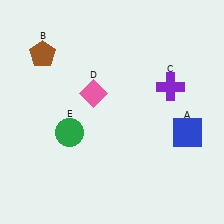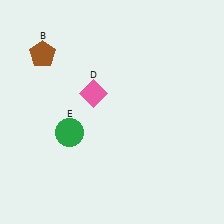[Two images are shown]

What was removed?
The blue square (A), the purple cross (C) were removed in Image 2.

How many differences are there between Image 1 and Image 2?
There are 2 differences between the two images.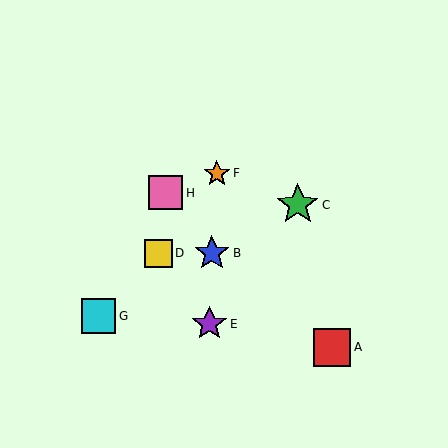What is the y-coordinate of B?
Object B is at y≈253.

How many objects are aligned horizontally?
2 objects (B, D) are aligned horizontally.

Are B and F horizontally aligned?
No, B is at y≈253 and F is at y≈173.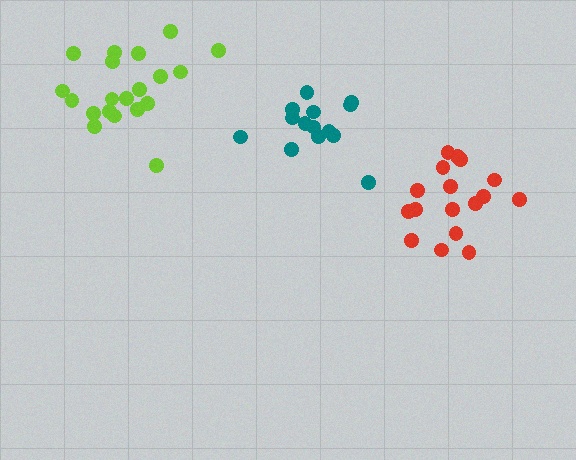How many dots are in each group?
Group 1: 17 dots, Group 2: 20 dots, Group 3: 14 dots (51 total).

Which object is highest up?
The lime cluster is topmost.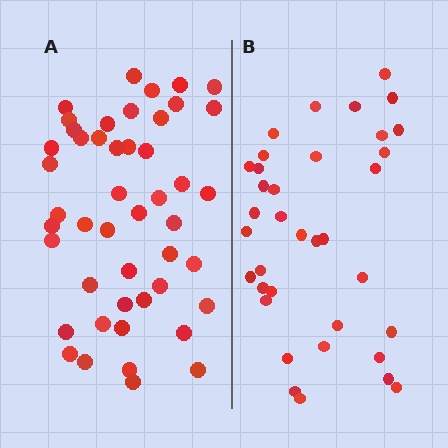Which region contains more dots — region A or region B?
Region A (the left region) has more dots.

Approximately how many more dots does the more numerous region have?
Region A has roughly 12 or so more dots than region B.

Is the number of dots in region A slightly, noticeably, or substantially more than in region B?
Region A has noticeably more, but not dramatically so. The ratio is roughly 1.3 to 1.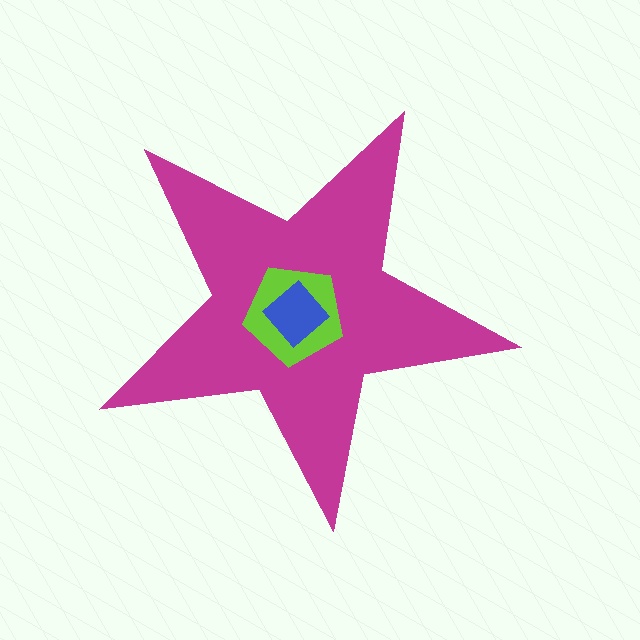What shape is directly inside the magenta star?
The lime pentagon.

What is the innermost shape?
The blue diamond.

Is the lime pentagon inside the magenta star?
Yes.